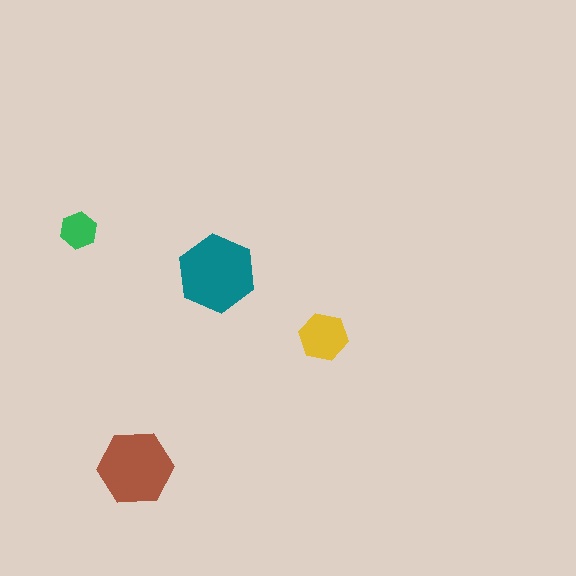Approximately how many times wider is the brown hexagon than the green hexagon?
About 2 times wider.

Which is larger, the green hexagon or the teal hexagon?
The teal one.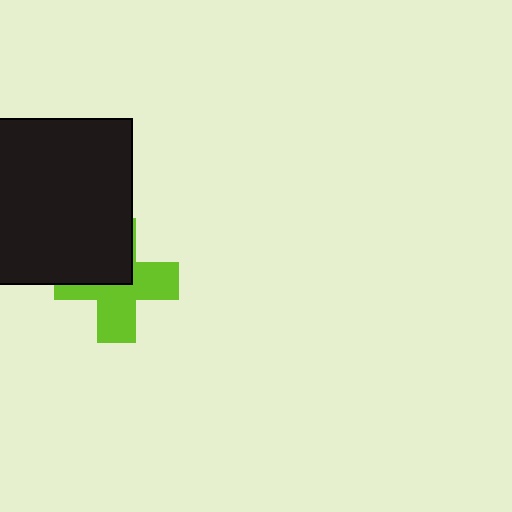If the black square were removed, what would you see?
You would see the complete lime cross.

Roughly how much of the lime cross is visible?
About half of it is visible (roughly 57%).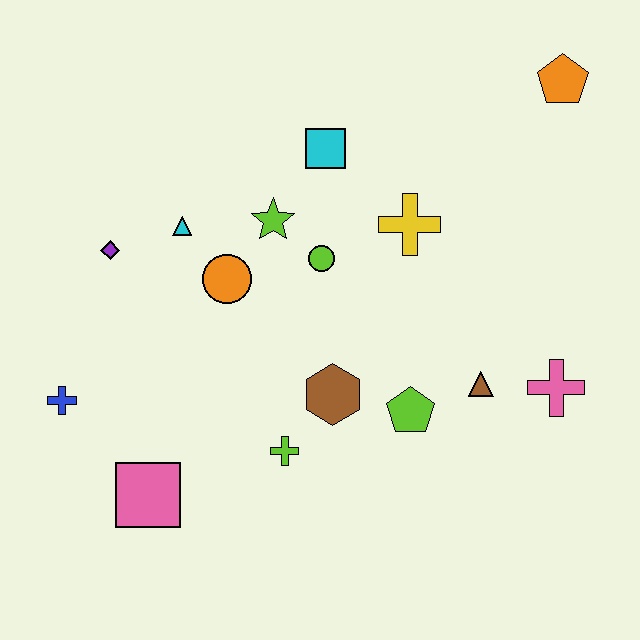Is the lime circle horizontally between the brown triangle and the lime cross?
Yes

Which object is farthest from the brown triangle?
The blue cross is farthest from the brown triangle.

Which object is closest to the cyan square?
The lime star is closest to the cyan square.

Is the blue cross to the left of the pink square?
Yes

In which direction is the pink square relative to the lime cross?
The pink square is to the left of the lime cross.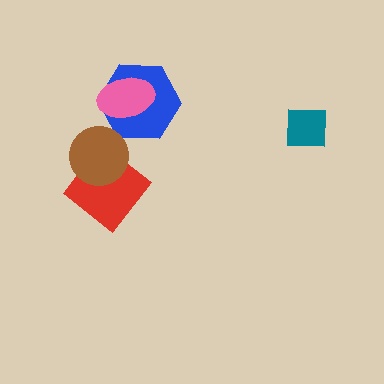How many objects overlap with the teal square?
0 objects overlap with the teal square.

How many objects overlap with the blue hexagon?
1 object overlaps with the blue hexagon.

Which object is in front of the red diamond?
The brown circle is in front of the red diamond.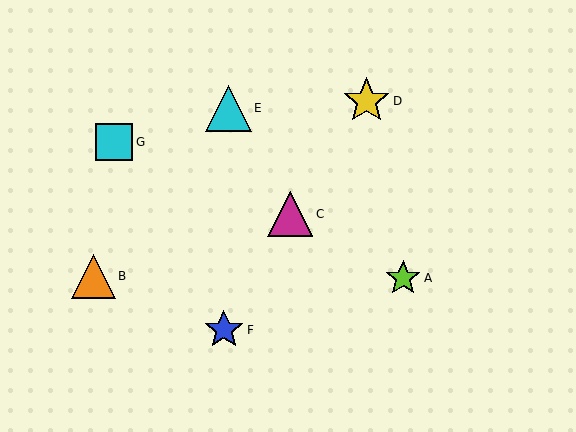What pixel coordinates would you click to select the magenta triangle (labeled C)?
Click at (290, 214) to select the magenta triangle C.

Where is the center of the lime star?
The center of the lime star is at (403, 278).